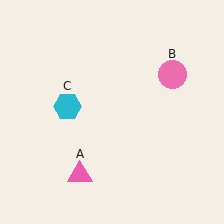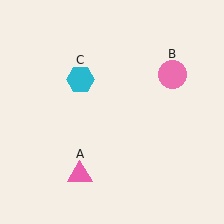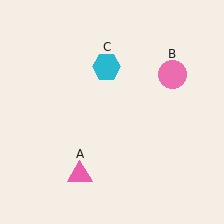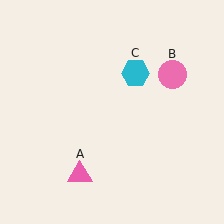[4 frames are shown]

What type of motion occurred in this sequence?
The cyan hexagon (object C) rotated clockwise around the center of the scene.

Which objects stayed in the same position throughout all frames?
Pink triangle (object A) and pink circle (object B) remained stationary.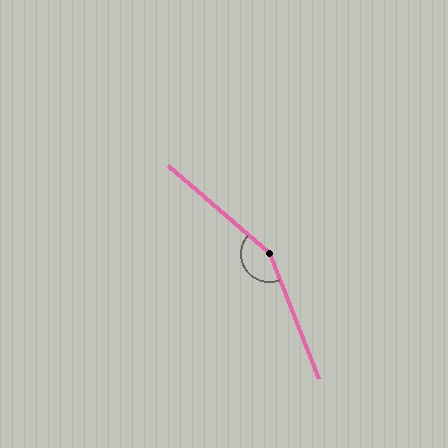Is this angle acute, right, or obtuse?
It is obtuse.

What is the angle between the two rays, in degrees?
Approximately 152 degrees.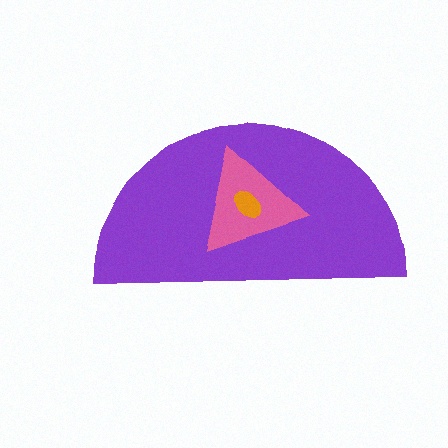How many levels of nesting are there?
3.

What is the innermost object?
The orange ellipse.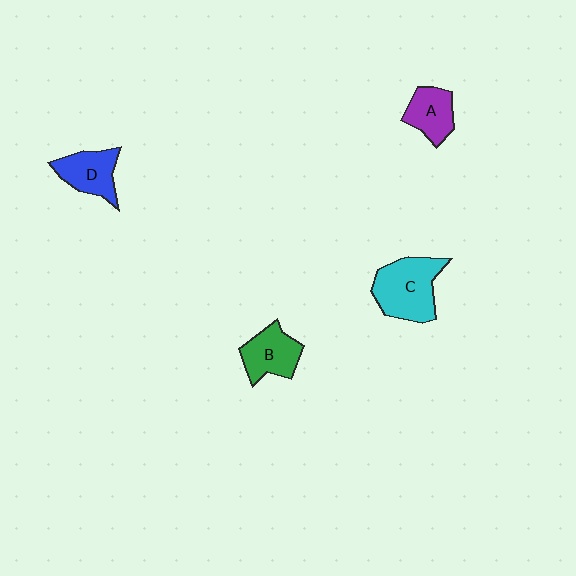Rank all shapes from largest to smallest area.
From largest to smallest: C (cyan), B (green), D (blue), A (purple).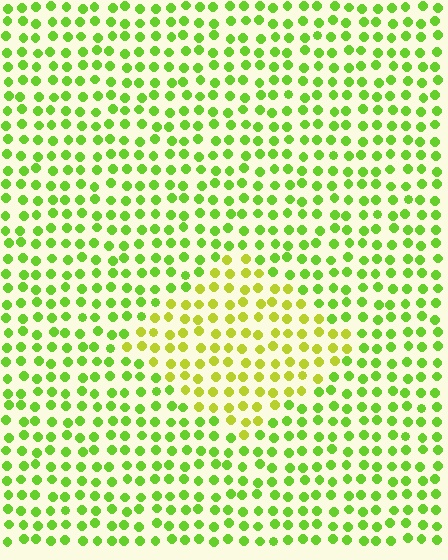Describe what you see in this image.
The image is filled with small lime elements in a uniform arrangement. A diamond-shaped region is visible where the elements are tinted to a slightly different hue, forming a subtle color boundary.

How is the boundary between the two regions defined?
The boundary is defined purely by a slight shift in hue (about 30 degrees). Spacing, size, and orientation are identical on both sides.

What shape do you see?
I see a diamond.